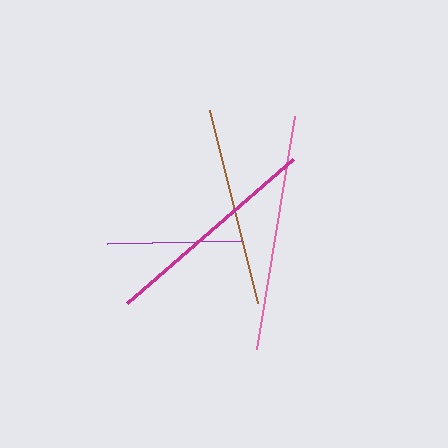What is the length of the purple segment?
The purple segment is approximately 134 pixels long.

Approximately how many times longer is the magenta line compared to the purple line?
The magenta line is approximately 1.6 times the length of the purple line.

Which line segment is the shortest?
The purple line is the shortest at approximately 134 pixels.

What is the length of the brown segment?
The brown segment is approximately 199 pixels long.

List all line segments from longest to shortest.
From longest to shortest: pink, magenta, brown, purple.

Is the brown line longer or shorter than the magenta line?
The magenta line is longer than the brown line.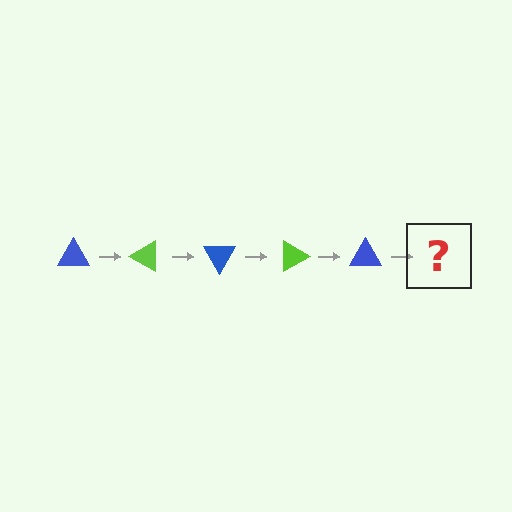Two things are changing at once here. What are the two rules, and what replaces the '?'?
The two rules are that it rotates 30 degrees each step and the color cycles through blue and lime. The '?' should be a lime triangle, rotated 150 degrees from the start.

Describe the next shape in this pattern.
It should be a lime triangle, rotated 150 degrees from the start.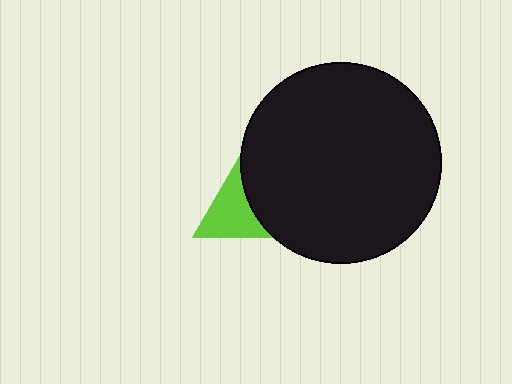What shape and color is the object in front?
The object in front is a black circle.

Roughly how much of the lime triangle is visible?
A small part of it is visible (roughly 37%).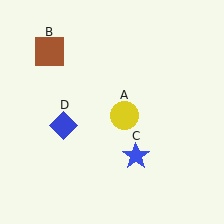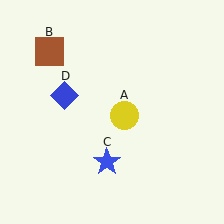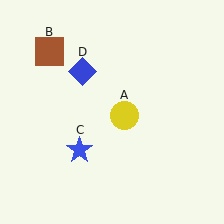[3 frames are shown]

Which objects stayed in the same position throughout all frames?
Yellow circle (object A) and brown square (object B) remained stationary.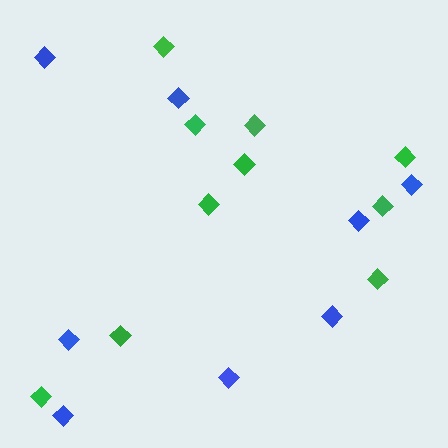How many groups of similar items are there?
There are 2 groups: one group of green diamonds (10) and one group of blue diamonds (8).